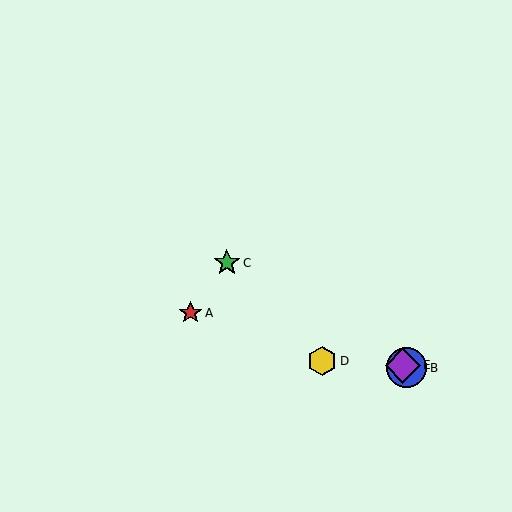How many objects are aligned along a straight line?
3 objects (B, C, E) are aligned along a straight line.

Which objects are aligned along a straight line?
Objects B, C, E are aligned along a straight line.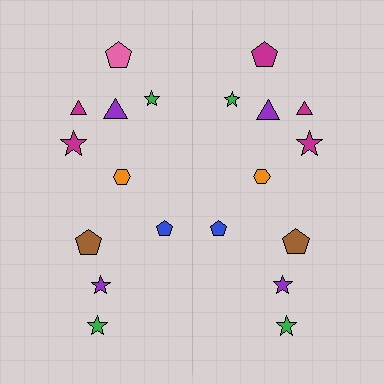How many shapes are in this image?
There are 20 shapes in this image.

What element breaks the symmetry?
The magenta pentagon on the right side breaks the symmetry — its mirror counterpart is pink.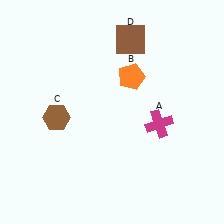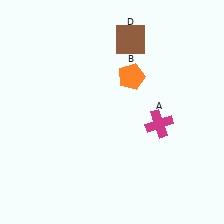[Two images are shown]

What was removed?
The brown hexagon (C) was removed in Image 2.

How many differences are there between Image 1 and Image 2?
There is 1 difference between the two images.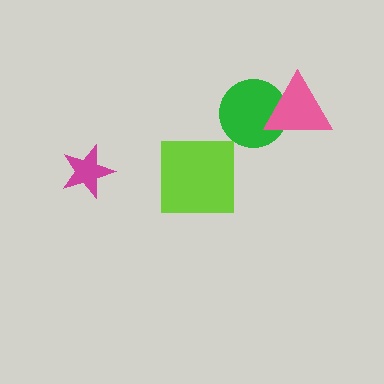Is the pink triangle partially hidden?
No, no other shape covers it.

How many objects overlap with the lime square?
0 objects overlap with the lime square.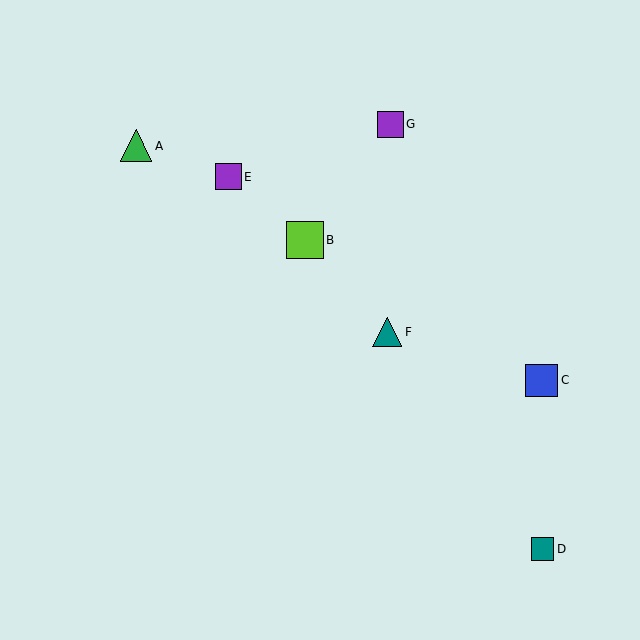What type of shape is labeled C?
Shape C is a blue square.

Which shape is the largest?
The lime square (labeled B) is the largest.